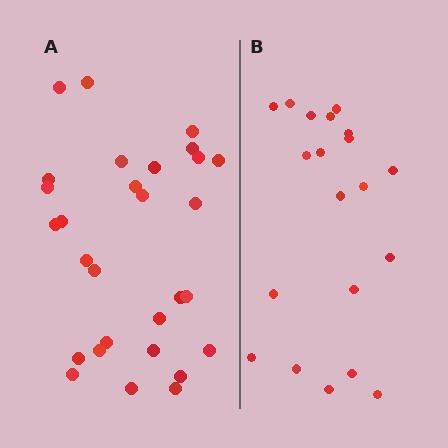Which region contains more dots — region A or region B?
Region A (the left region) has more dots.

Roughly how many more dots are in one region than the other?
Region A has roughly 8 or so more dots than region B.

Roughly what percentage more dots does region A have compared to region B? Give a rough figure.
About 45% more.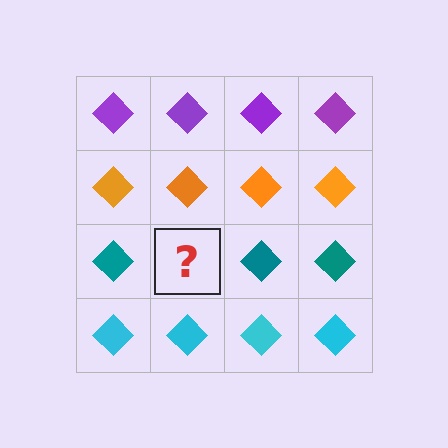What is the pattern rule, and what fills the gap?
The rule is that each row has a consistent color. The gap should be filled with a teal diamond.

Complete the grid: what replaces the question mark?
The question mark should be replaced with a teal diamond.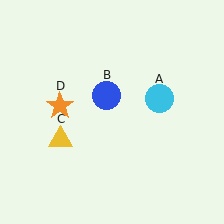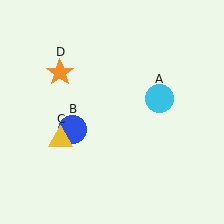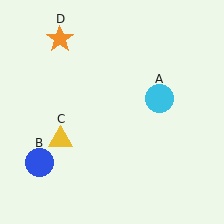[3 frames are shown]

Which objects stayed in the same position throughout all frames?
Cyan circle (object A) and yellow triangle (object C) remained stationary.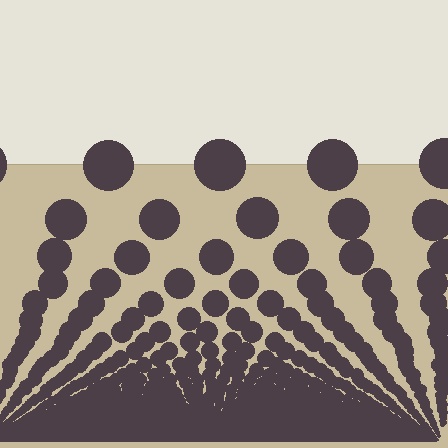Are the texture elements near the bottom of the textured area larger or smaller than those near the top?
Smaller. The gradient is inverted — elements near the bottom are smaller and denser.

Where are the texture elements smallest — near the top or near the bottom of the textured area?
Near the bottom.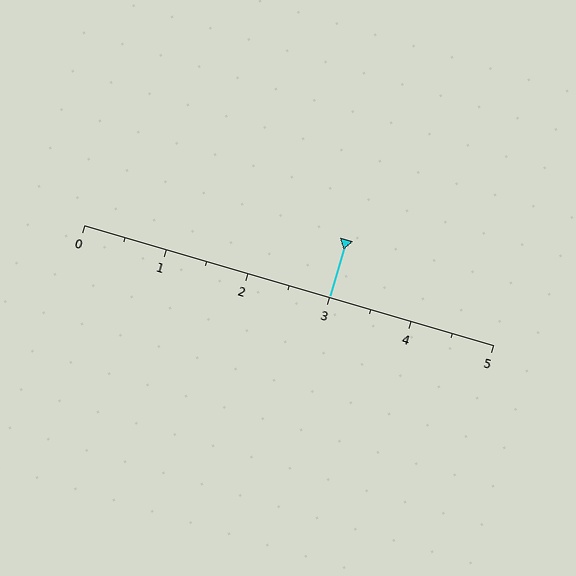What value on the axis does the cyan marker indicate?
The marker indicates approximately 3.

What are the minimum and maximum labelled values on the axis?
The axis runs from 0 to 5.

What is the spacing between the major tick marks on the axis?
The major ticks are spaced 1 apart.